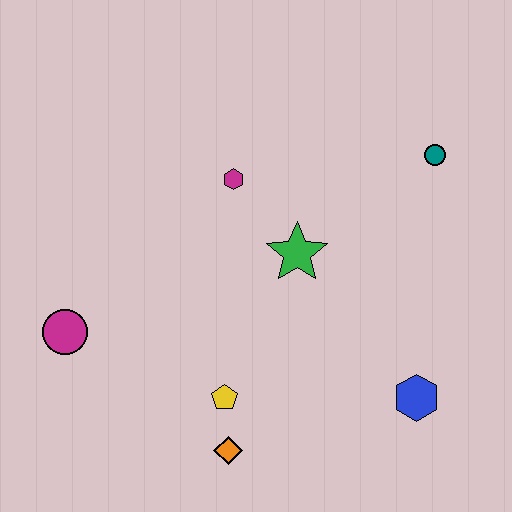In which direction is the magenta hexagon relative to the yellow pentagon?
The magenta hexagon is above the yellow pentagon.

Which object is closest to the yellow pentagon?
The orange diamond is closest to the yellow pentagon.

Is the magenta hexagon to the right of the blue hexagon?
No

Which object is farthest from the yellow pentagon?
The teal circle is farthest from the yellow pentagon.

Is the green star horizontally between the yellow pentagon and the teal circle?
Yes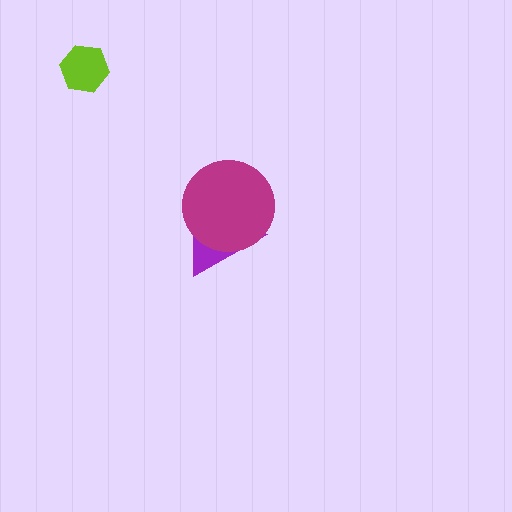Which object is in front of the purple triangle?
The magenta circle is in front of the purple triangle.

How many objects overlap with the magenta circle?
1 object overlaps with the magenta circle.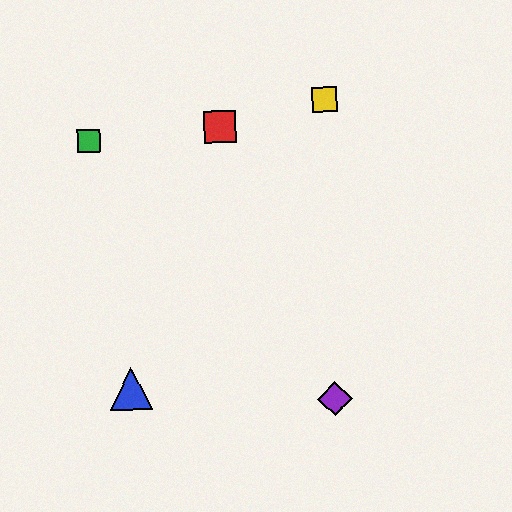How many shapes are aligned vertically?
2 shapes (the yellow square, the purple diamond) are aligned vertically.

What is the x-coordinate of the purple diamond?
The purple diamond is at x≈335.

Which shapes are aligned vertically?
The yellow square, the purple diamond are aligned vertically.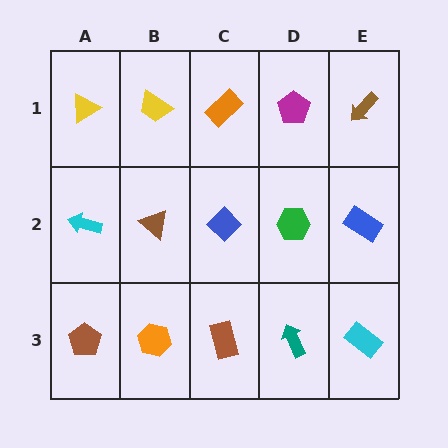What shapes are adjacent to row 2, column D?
A magenta pentagon (row 1, column D), a teal arrow (row 3, column D), a blue diamond (row 2, column C), a blue rectangle (row 2, column E).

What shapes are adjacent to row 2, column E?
A brown arrow (row 1, column E), a cyan rectangle (row 3, column E), a green hexagon (row 2, column D).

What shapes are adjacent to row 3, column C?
A blue diamond (row 2, column C), an orange hexagon (row 3, column B), a teal arrow (row 3, column D).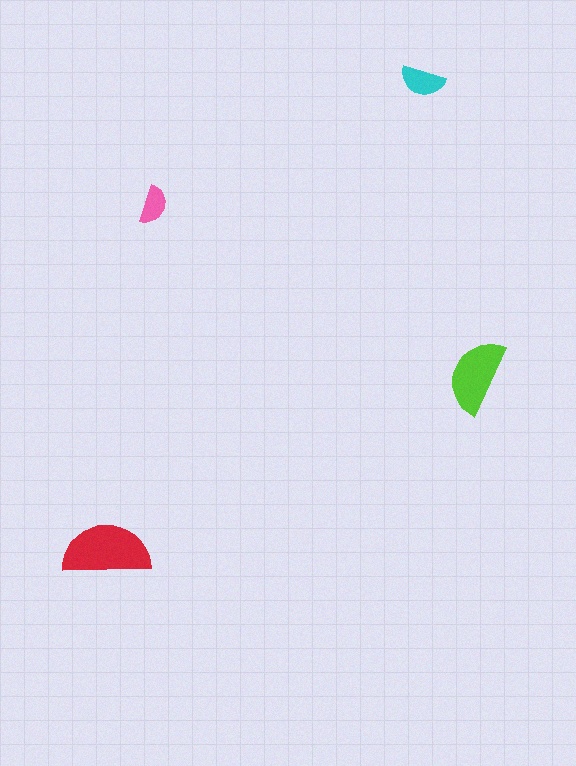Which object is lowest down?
The red semicircle is bottommost.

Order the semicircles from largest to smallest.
the red one, the lime one, the cyan one, the pink one.